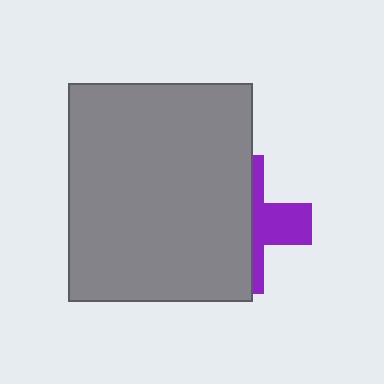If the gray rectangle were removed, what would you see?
You would see the complete purple cross.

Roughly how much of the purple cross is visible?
A small part of it is visible (roughly 35%).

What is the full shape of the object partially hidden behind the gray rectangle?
The partially hidden object is a purple cross.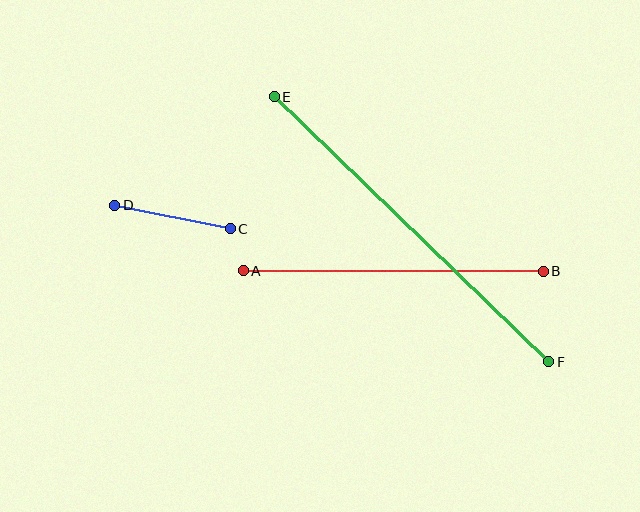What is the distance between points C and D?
The distance is approximately 118 pixels.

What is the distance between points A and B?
The distance is approximately 300 pixels.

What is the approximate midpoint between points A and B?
The midpoint is at approximately (393, 271) pixels.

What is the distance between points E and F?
The distance is approximately 382 pixels.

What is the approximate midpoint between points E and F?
The midpoint is at approximately (411, 229) pixels.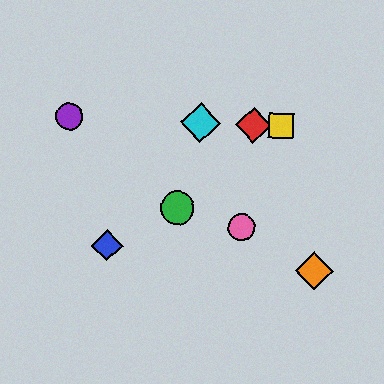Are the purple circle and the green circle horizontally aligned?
No, the purple circle is at y≈117 and the green circle is at y≈208.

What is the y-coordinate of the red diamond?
The red diamond is at y≈125.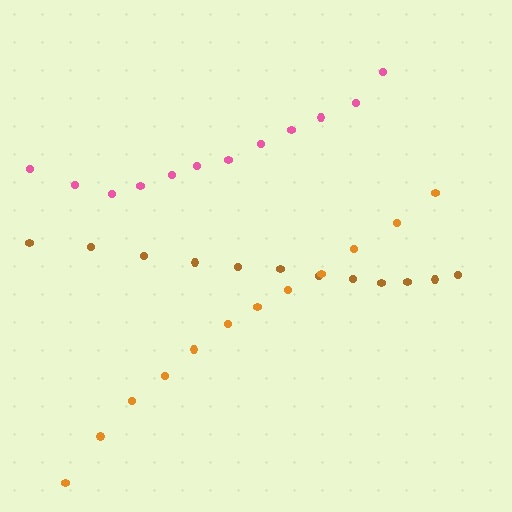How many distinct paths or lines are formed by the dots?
There are 3 distinct paths.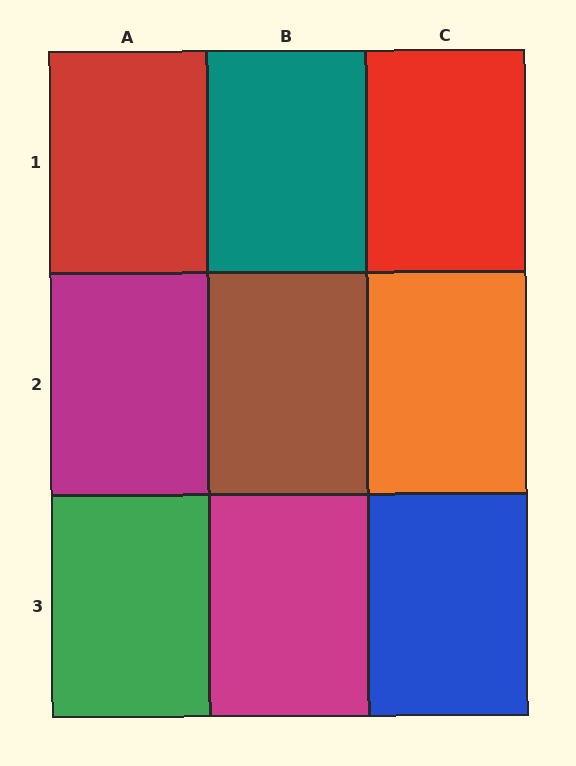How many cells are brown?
1 cell is brown.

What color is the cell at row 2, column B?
Brown.